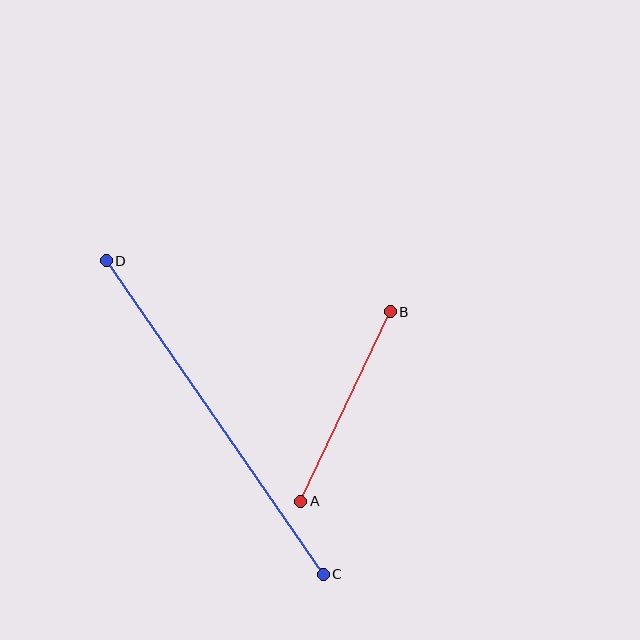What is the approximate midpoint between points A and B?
The midpoint is at approximately (346, 407) pixels.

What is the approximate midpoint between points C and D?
The midpoint is at approximately (215, 417) pixels.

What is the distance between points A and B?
The distance is approximately 210 pixels.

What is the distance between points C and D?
The distance is approximately 381 pixels.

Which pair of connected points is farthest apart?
Points C and D are farthest apart.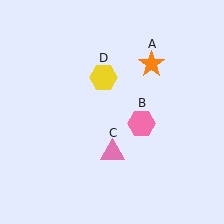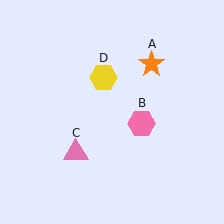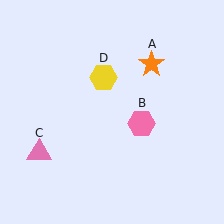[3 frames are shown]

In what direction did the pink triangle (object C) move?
The pink triangle (object C) moved left.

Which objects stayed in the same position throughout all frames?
Orange star (object A) and pink hexagon (object B) and yellow hexagon (object D) remained stationary.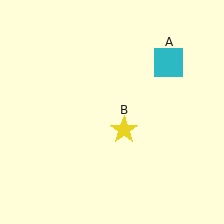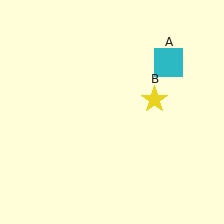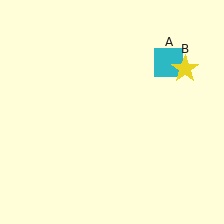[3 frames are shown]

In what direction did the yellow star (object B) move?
The yellow star (object B) moved up and to the right.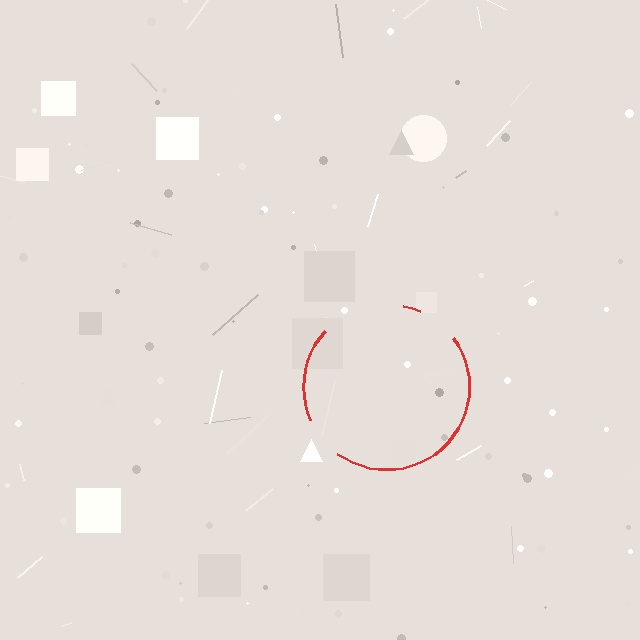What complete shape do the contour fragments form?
The contour fragments form a circle.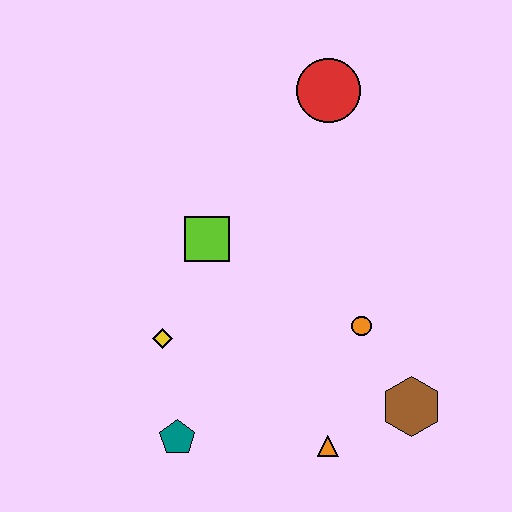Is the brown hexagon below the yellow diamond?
Yes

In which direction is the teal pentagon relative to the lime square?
The teal pentagon is below the lime square.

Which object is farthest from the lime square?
The brown hexagon is farthest from the lime square.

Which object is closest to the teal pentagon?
The yellow diamond is closest to the teal pentagon.